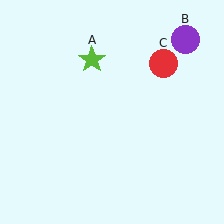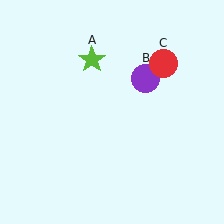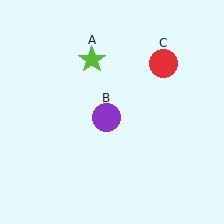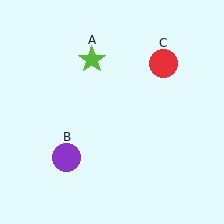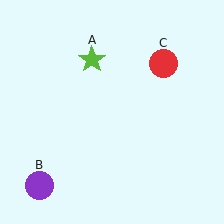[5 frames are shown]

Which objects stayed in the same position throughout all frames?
Lime star (object A) and red circle (object C) remained stationary.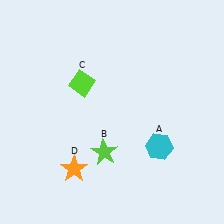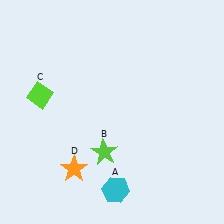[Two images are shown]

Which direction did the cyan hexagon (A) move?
The cyan hexagon (A) moved left.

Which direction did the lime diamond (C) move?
The lime diamond (C) moved left.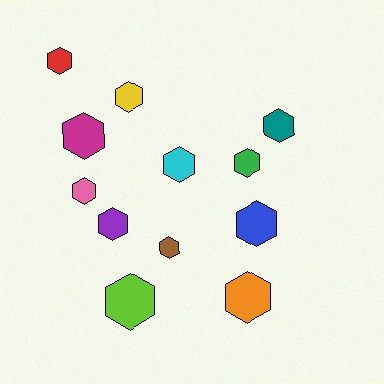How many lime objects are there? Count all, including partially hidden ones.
There is 1 lime object.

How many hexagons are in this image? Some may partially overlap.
There are 12 hexagons.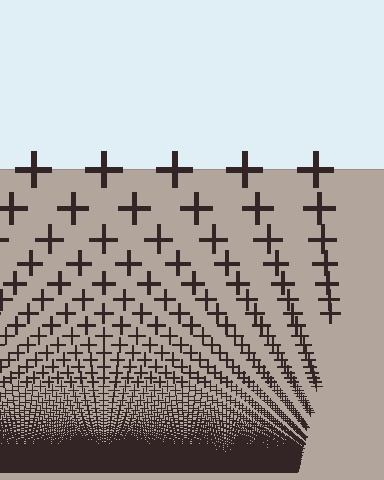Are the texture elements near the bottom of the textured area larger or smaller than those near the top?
Smaller. The gradient is inverted — elements near the bottom are smaller and denser.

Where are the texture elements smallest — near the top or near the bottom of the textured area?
Near the bottom.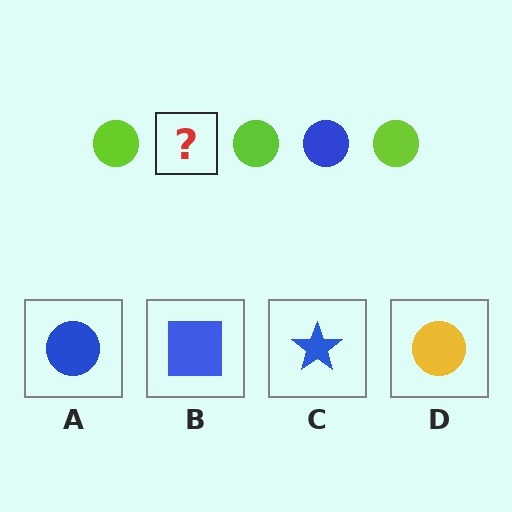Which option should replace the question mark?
Option A.